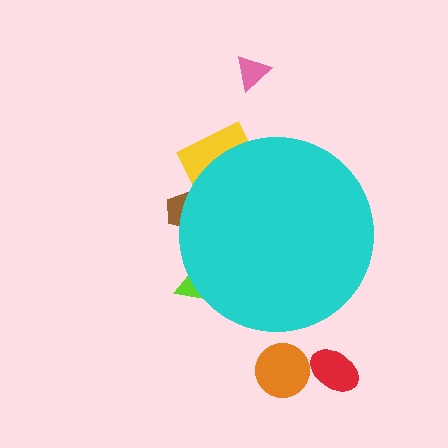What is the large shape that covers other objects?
A cyan circle.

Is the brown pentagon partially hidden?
Yes, the brown pentagon is partially hidden behind the cyan circle.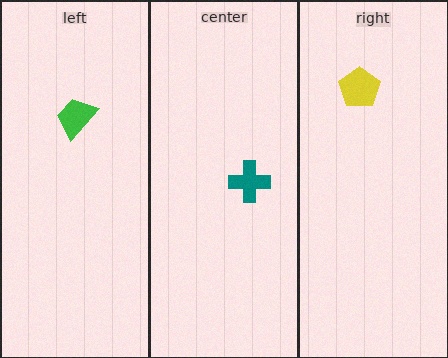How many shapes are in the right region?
1.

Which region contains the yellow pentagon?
The right region.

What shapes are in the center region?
The teal cross.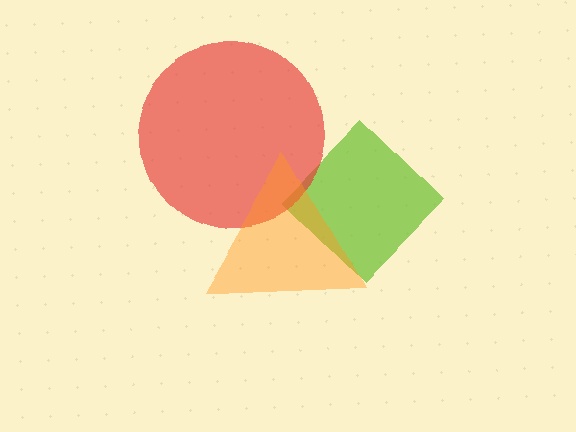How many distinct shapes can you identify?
There are 3 distinct shapes: a lime diamond, a red circle, an orange triangle.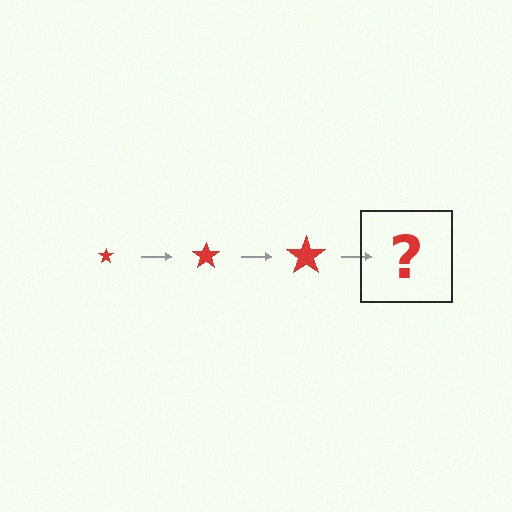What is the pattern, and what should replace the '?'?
The pattern is that the star gets progressively larger each step. The '?' should be a red star, larger than the previous one.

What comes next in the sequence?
The next element should be a red star, larger than the previous one.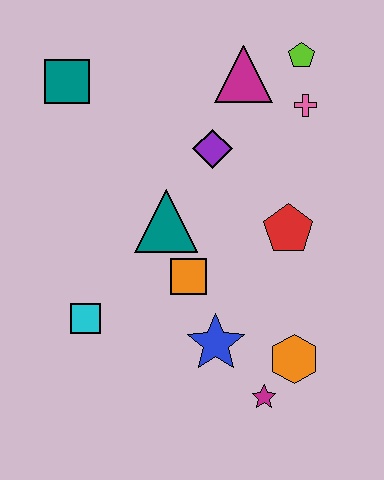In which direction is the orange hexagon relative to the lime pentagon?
The orange hexagon is below the lime pentagon.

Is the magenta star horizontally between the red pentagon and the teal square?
Yes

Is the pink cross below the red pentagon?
No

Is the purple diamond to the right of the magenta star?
No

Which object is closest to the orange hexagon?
The magenta star is closest to the orange hexagon.